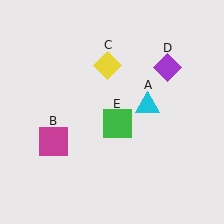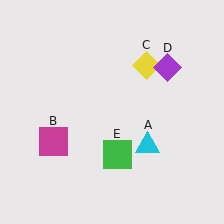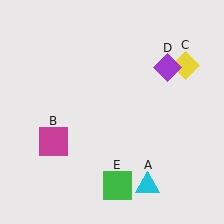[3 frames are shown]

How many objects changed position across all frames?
3 objects changed position: cyan triangle (object A), yellow diamond (object C), green square (object E).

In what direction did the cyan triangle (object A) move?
The cyan triangle (object A) moved down.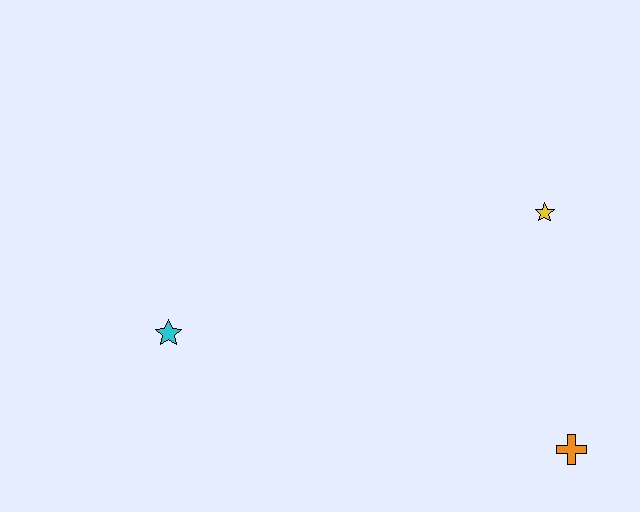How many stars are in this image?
There are 2 stars.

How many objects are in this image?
There are 3 objects.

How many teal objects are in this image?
There are no teal objects.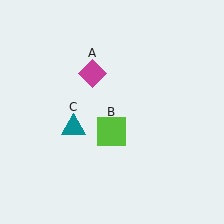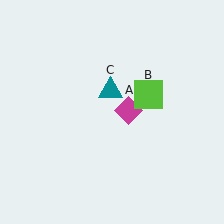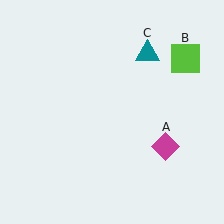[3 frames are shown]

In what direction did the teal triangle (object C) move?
The teal triangle (object C) moved up and to the right.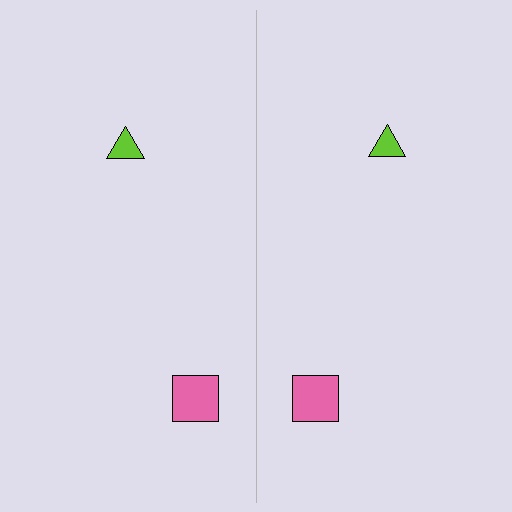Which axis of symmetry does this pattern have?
The pattern has a vertical axis of symmetry running through the center of the image.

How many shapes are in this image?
There are 4 shapes in this image.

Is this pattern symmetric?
Yes, this pattern has bilateral (reflection) symmetry.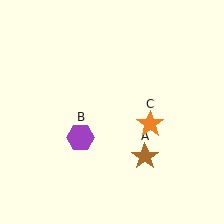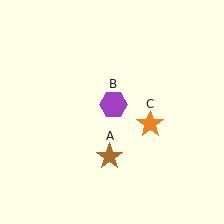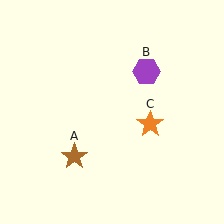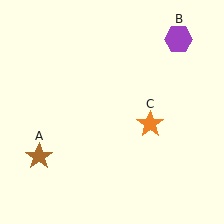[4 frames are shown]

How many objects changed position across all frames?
2 objects changed position: brown star (object A), purple hexagon (object B).